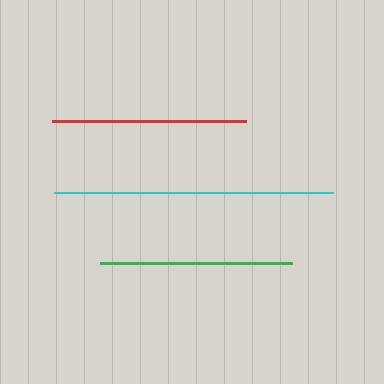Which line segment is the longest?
The cyan line is the longest at approximately 279 pixels.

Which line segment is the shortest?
The green line is the shortest at approximately 192 pixels.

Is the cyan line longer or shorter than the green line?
The cyan line is longer than the green line.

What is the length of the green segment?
The green segment is approximately 192 pixels long.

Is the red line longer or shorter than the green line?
The red line is longer than the green line.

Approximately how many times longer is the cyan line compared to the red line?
The cyan line is approximately 1.4 times the length of the red line.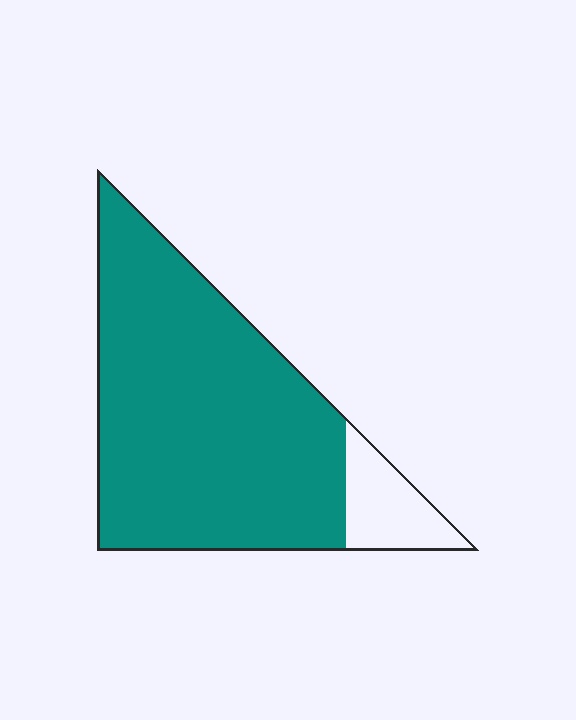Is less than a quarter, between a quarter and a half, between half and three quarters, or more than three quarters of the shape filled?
More than three quarters.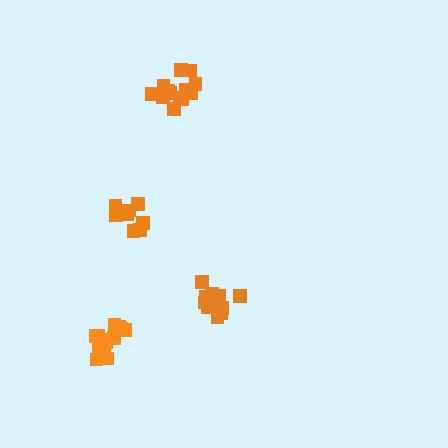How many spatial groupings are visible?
There are 4 spatial groupings.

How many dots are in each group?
Group 1: 14 dots, Group 2: 14 dots, Group 3: 14 dots, Group 4: 8 dots (50 total).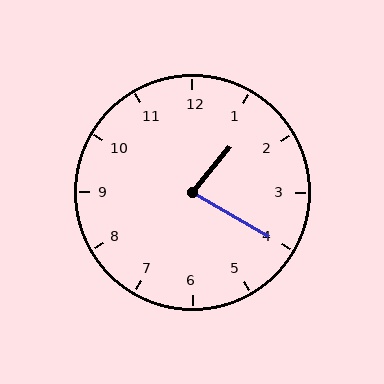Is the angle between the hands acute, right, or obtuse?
It is acute.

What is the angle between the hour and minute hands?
Approximately 80 degrees.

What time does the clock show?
1:20.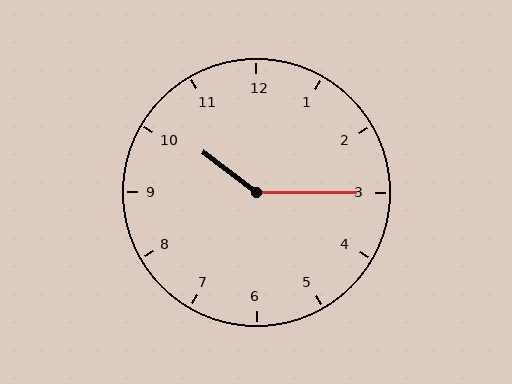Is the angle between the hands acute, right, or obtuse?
It is obtuse.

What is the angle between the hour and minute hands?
Approximately 142 degrees.